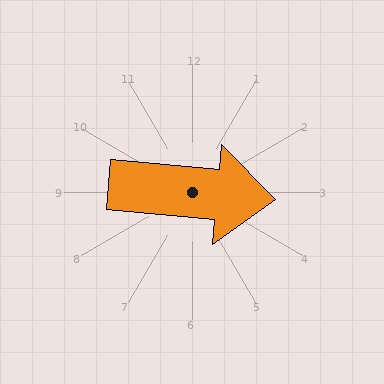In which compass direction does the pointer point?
East.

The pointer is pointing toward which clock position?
Roughly 3 o'clock.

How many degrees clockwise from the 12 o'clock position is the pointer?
Approximately 95 degrees.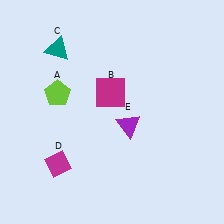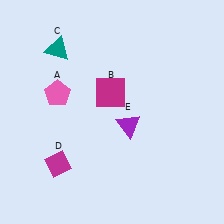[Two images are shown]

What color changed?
The pentagon (A) changed from lime in Image 1 to pink in Image 2.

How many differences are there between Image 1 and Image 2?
There is 1 difference between the two images.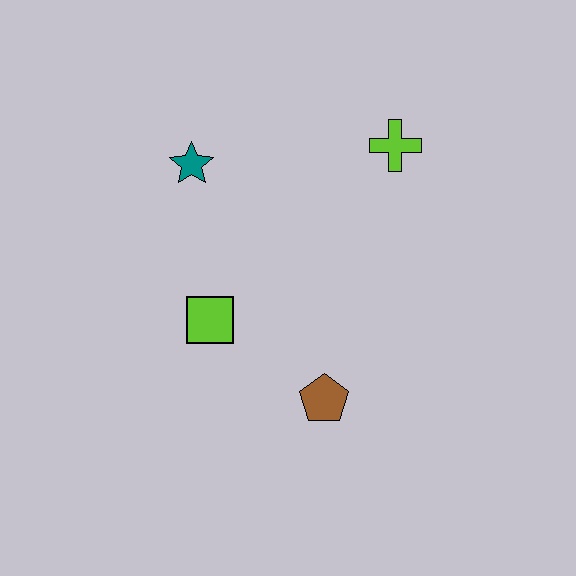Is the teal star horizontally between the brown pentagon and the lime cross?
No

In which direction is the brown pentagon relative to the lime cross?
The brown pentagon is below the lime cross.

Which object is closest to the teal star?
The lime square is closest to the teal star.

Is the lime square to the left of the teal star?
No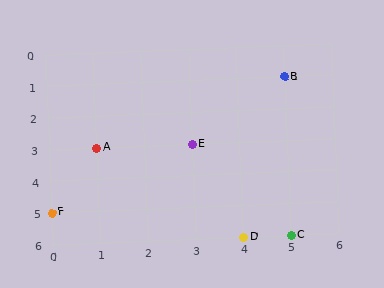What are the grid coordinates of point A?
Point A is at grid coordinates (1, 3).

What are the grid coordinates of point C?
Point C is at grid coordinates (5, 6).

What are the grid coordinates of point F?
Point F is at grid coordinates (0, 5).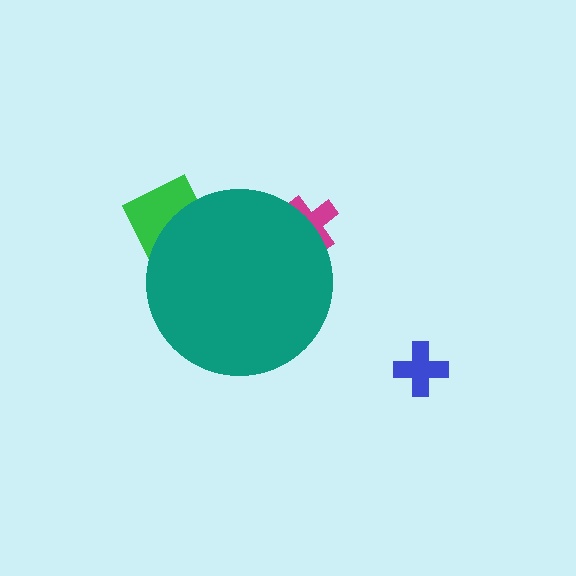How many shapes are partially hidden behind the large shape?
2 shapes are partially hidden.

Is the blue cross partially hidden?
No, the blue cross is fully visible.